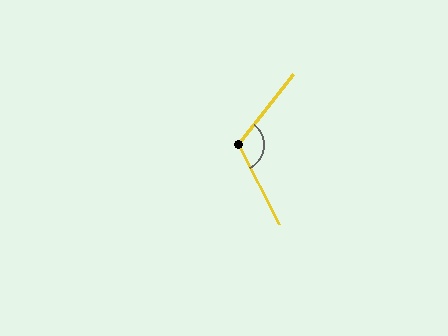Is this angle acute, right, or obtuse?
It is obtuse.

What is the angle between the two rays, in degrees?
Approximately 114 degrees.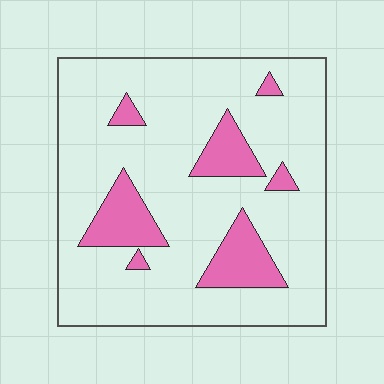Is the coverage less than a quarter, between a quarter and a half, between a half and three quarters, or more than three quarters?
Less than a quarter.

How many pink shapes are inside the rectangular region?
7.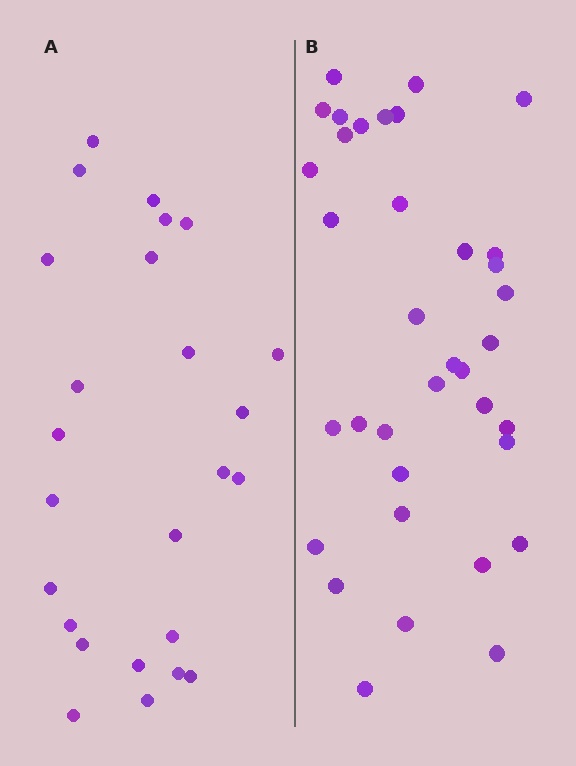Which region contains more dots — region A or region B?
Region B (the right region) has more dots.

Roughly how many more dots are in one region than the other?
Region B has roughly 12 or so more dots than region A.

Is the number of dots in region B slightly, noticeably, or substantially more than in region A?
Region B has noticeably more, but not dramatically so. The ratio is roughly 1.4 to 1.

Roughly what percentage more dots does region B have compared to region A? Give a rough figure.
About 45% more.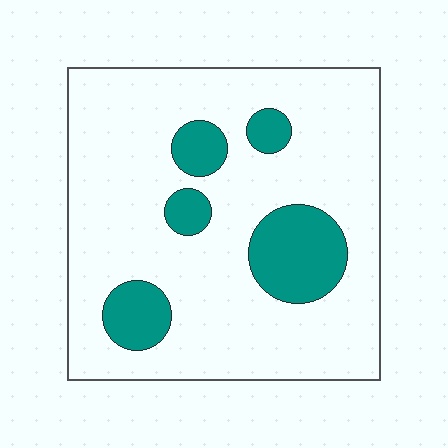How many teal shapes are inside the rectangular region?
5.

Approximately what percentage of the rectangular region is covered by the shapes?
Approximately 20%.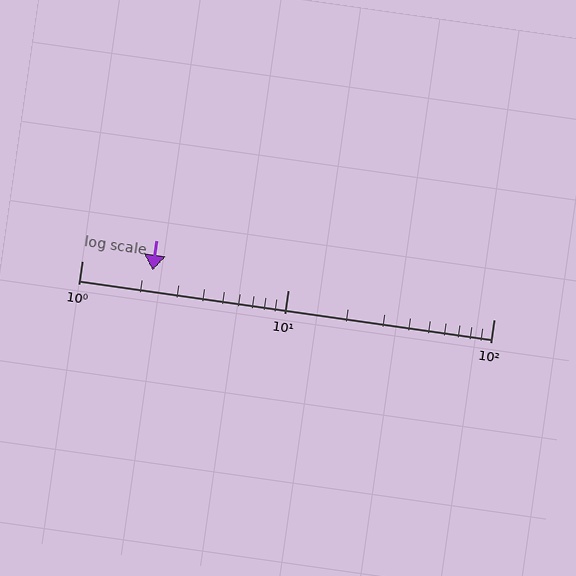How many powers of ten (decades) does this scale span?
The scale spans 2 decades, from 1 to 100.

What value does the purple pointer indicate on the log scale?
The pointer indicates approximately 2.2.